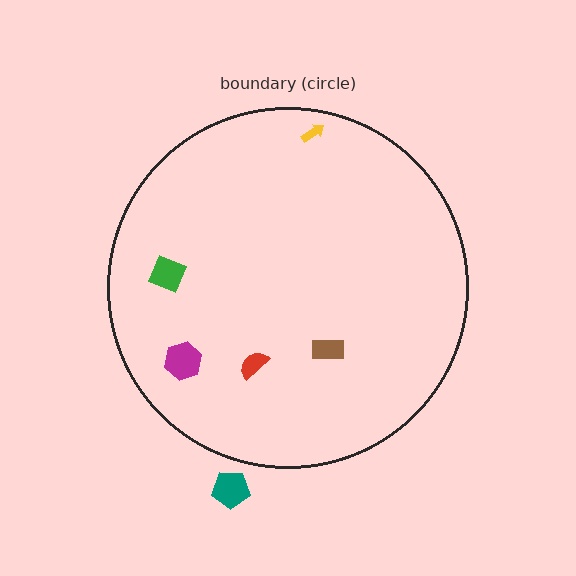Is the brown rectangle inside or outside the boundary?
Inside.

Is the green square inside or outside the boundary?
Inside.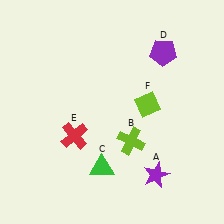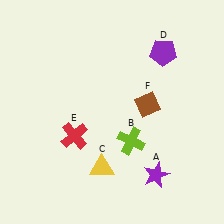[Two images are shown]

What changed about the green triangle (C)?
In Image 1, C is green. In Image 2, it changed to yellow.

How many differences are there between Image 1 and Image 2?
There are 2 differences between the two images.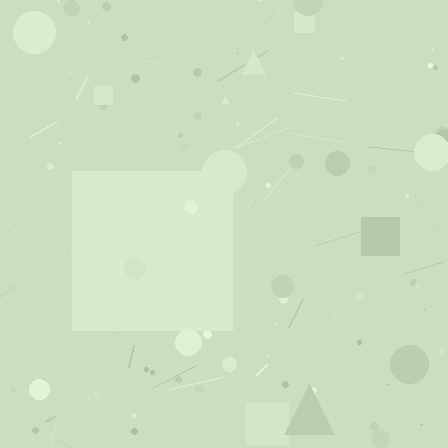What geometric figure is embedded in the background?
A square is embedded in the background.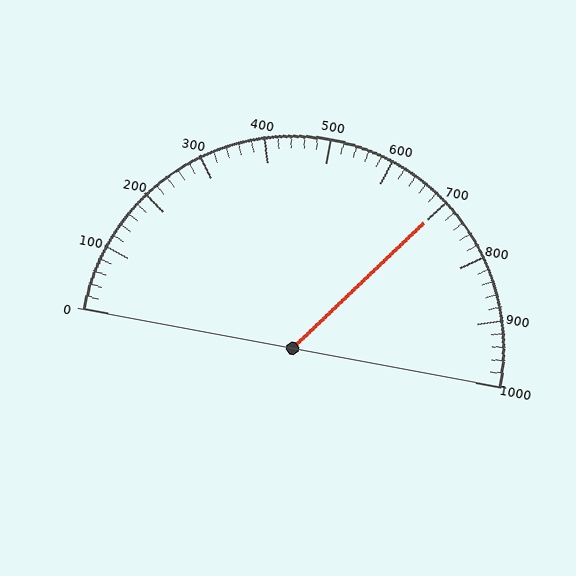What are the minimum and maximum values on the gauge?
The gauge ranges from 0 to 1000.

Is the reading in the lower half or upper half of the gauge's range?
The reading is in the upper half of the range (0 to 1000).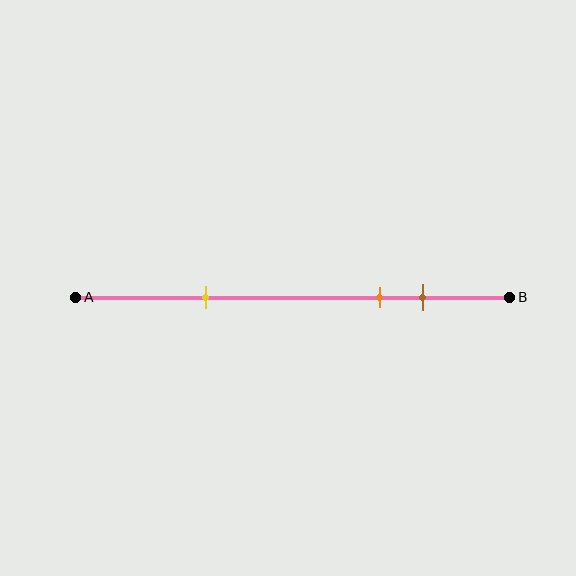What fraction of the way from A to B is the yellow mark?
The yellow mark is approximately 30% (0.3) of the way from A to B.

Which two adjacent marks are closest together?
The orange and brown marks are the closest adjacent pair.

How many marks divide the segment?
There are 3 marks dividing the segment.